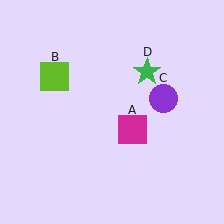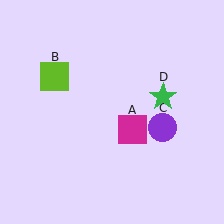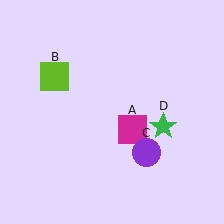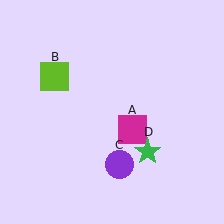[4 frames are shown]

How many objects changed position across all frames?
2 objects changed position: purple circle (object C), green star (object D).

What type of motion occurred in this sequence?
The purple circle (object C), green star (object D) rotated clockwise around the center of the scene.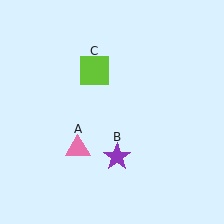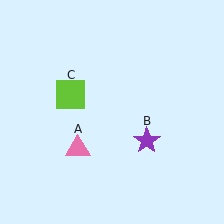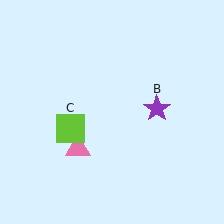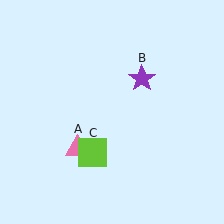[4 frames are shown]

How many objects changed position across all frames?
2 objects changed position: purple star (object B), lime square (object C).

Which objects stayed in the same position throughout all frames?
Pink triangle (object A) remained stationary.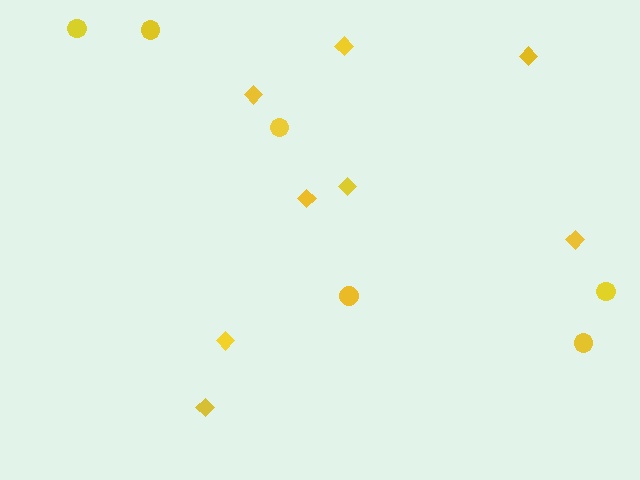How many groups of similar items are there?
There are 2 groups: one group of diamonds (8) and one group of circles (6).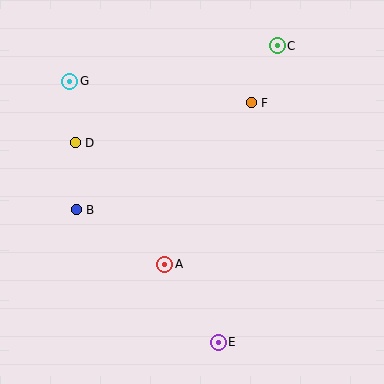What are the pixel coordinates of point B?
Point B is at (76, 210).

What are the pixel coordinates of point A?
Point A is at (165, 264).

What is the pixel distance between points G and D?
The distance between G and D is 62 pixels.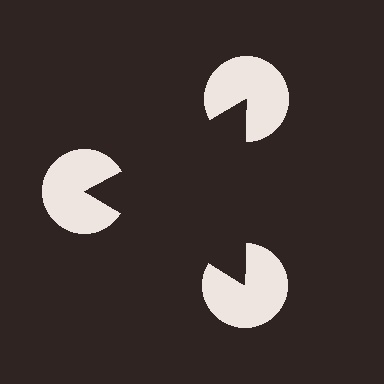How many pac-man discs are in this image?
There are 3 — one at each vertex of the illusory triangle.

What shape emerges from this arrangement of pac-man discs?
An illusory triangle — its edges are inferred from the aligned wedge cuts in the pac-man discs, not physically drawn.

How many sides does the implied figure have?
3 sides.